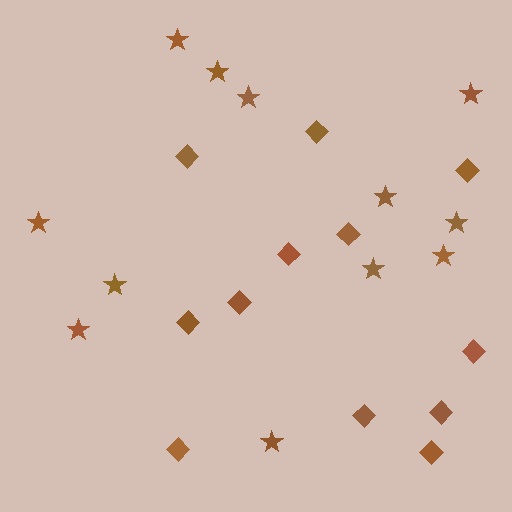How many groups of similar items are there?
There are 2 groups: one group of stars (12) and one group of diamonds (12).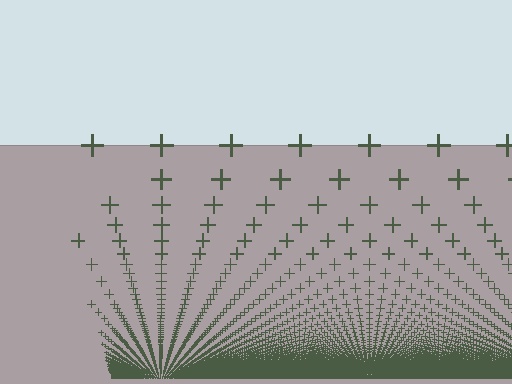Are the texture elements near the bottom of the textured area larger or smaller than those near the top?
Smaller. The gradient is inverted — elements near the bottom are smaller and denser.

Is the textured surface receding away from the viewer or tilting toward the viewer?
The surface appears to tilt toward the viewer. Texture elements get larger and sparser toward the top.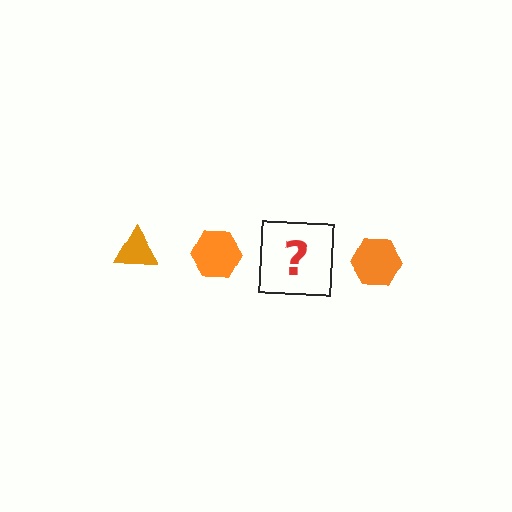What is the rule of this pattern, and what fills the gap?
The rule is that the pattern cycles through triangle, hexagon shapes in orange. The gap should be filled with an orange triangle.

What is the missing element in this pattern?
The missing element is an orange triangle.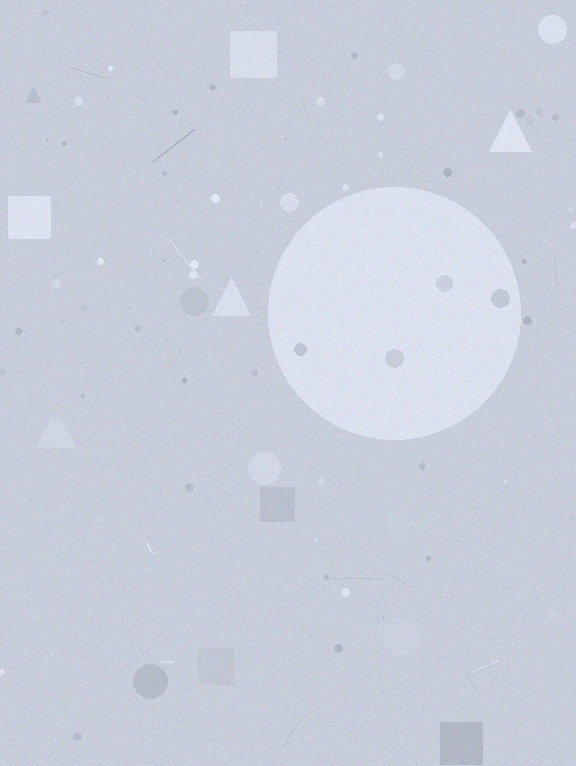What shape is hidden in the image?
A circle is hidden in the image.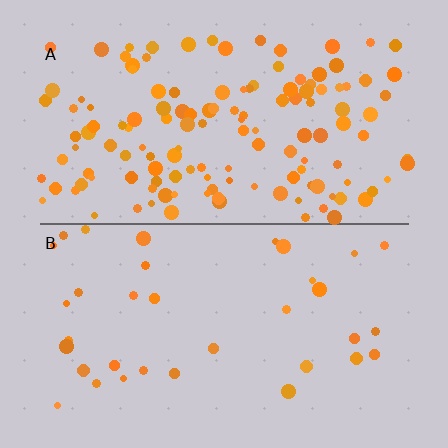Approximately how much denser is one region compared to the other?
Approximately 3.9× — region A over region B.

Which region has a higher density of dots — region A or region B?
A (the top).